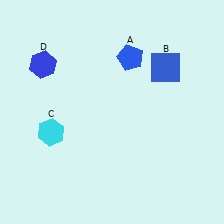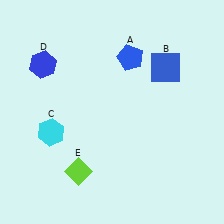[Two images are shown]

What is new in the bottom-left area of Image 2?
A lime diamond (E) was added in the bottom-left area of Image 2.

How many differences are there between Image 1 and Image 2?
There is 1 difference between the two images.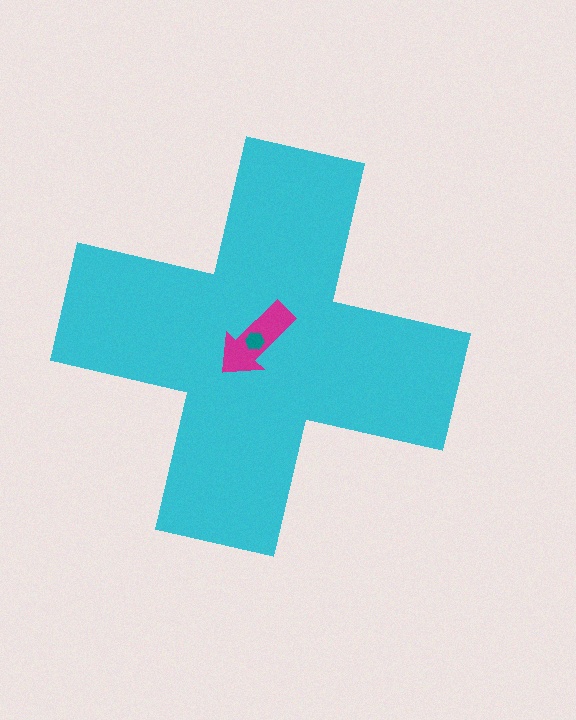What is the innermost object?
The teal hexagon.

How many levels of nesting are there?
3.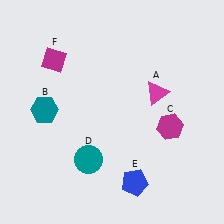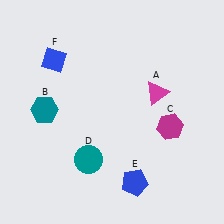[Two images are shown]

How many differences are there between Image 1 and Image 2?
There is 1 difference between the two images.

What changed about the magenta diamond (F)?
In Image 1, F is magenta. In Image 2, it changed to blue.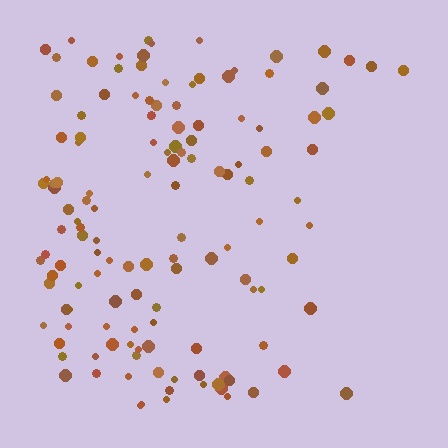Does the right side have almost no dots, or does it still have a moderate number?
Still a moderate number, just noticeably fewer than the left.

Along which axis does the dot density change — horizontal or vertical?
Horizontal.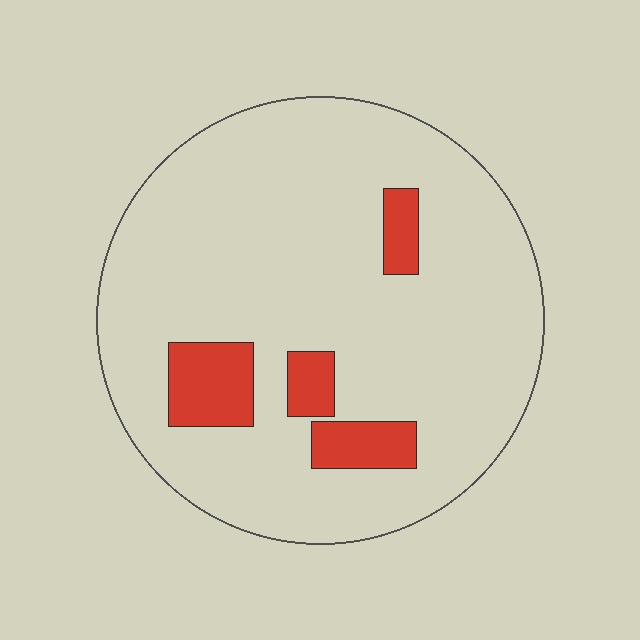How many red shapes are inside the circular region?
4.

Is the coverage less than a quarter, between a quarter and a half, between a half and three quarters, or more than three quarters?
Less than a quarter.